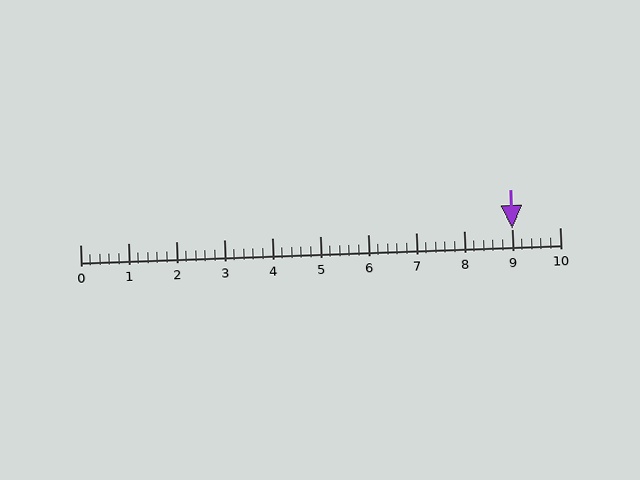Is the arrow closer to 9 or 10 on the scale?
The arrow is closer to 9.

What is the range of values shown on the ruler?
The ruler shows values from 0 to 10.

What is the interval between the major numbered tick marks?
The major tick marks are spaced 1 units apart.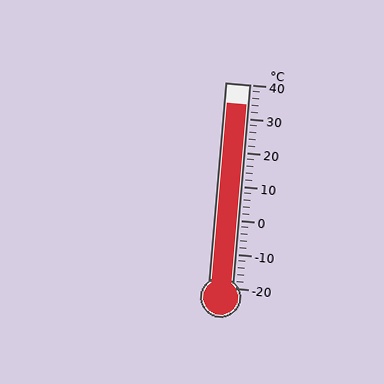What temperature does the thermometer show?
The thermometer shows approximately 34°C.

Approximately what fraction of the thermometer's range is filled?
The thermometer is filled to approximately 90% of its range.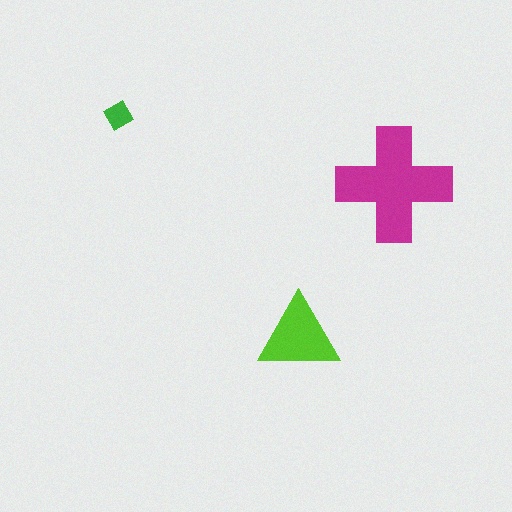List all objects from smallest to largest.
The green diamond, the lime triangle, the magenta cross.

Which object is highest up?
The green diamond is topmost.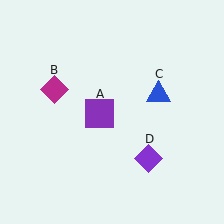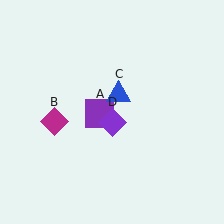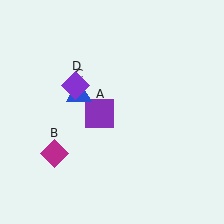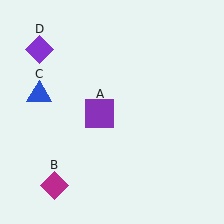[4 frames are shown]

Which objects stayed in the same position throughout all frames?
Purple square (object A) remained stationary.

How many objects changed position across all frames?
3 objects changed position: magenta diamond (object B), blue triangle (object C), purple diamond (object D).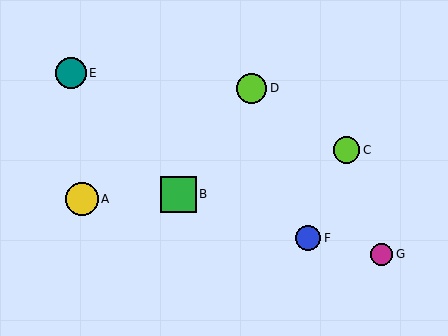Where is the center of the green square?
The center of the green square is at (179, 194).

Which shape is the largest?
The green square (labeled B) is the largest.